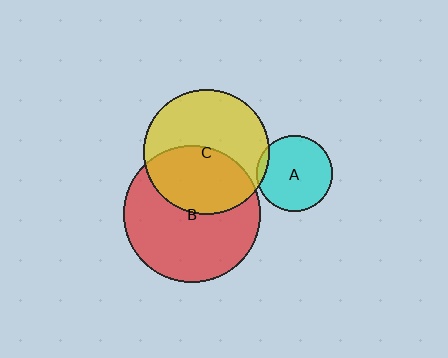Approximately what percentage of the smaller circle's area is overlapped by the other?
Approximately 45%.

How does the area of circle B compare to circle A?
Approximately 3.3 times.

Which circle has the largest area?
Circle B (red).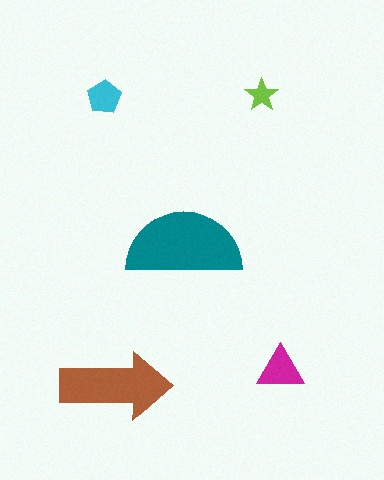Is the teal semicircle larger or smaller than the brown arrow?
Larger.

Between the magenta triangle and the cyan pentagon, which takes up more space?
The magenta triangle.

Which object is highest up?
The lime star is topmost.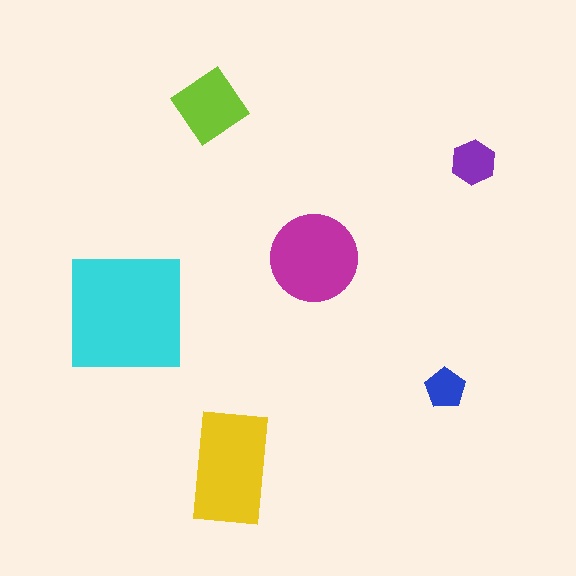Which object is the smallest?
The blue pentagon.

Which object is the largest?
The cyan square.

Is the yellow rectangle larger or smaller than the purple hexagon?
Larger.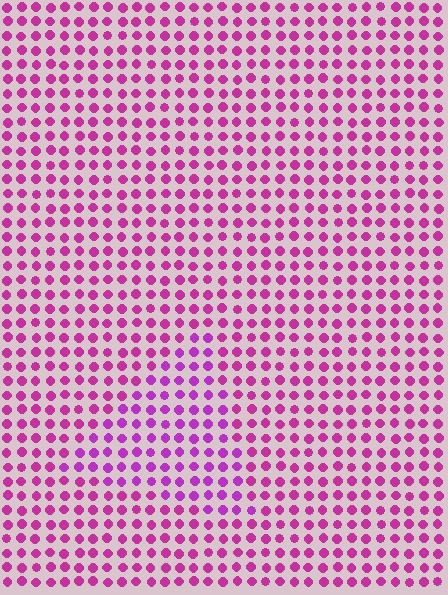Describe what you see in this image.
The image is filled with small magenta elements in a uniform arrangement. A triangle-shaped region is visible where the elements are tinted to a slightly different hue, forming a subtle color boundary.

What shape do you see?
I see a triangle.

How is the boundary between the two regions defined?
The boundary is defined purely by a slight shift in hue (about 20 degrees). Spacing, size, and orientation are identical on both sides.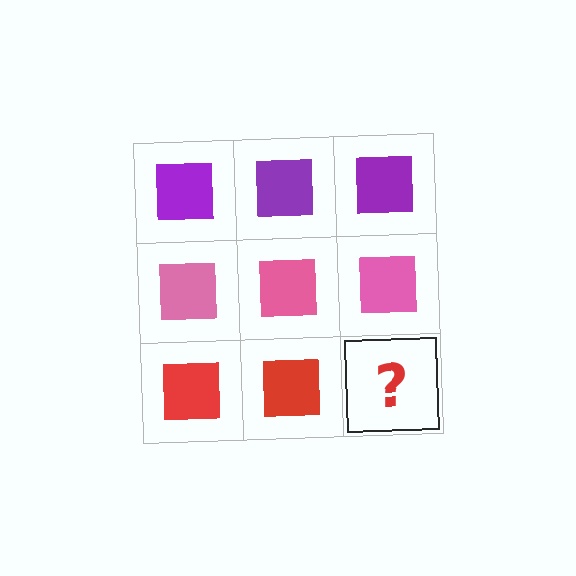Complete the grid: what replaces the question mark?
The question mark should be replaced with a red square.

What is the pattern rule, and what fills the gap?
The rule is that each row has a consistent color. The gap should be filled with a red square.